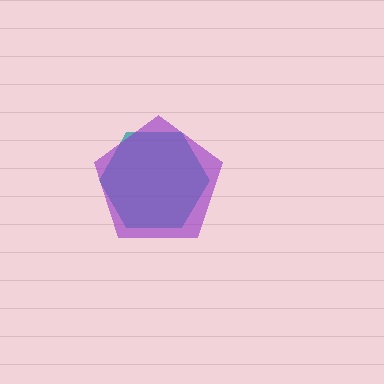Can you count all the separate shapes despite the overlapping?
Yes, there are 2 separate shapes.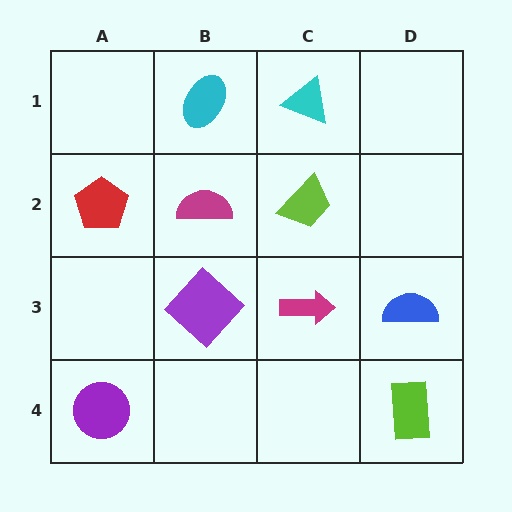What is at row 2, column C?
A lime trapezoid.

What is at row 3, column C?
A magenta arrow.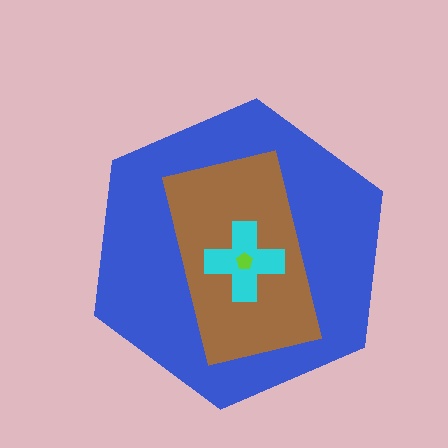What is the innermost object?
The lime pentagon.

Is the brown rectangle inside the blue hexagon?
Yes.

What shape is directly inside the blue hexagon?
The brown rectangle.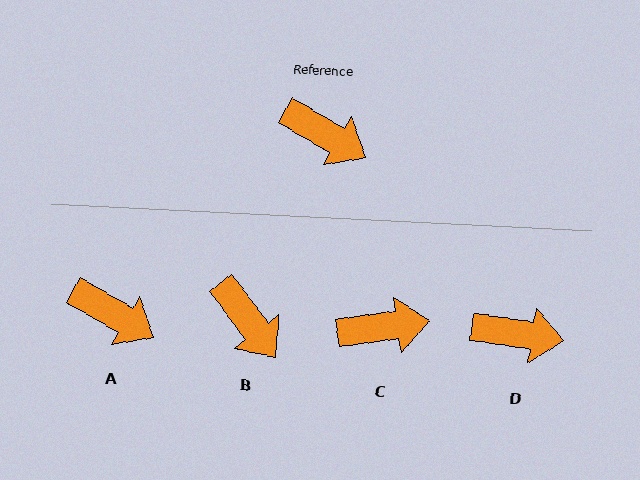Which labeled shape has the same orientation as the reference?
A.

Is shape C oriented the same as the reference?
No, it is off by about 38 degrees.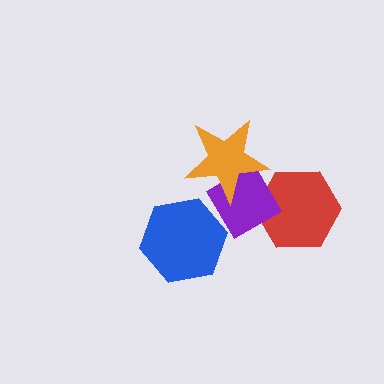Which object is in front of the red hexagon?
The purple diamond is in front of the red hexagon.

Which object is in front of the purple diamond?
The orange star is in front of the purple diamond.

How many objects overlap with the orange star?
1 object overlaps with the orange star.